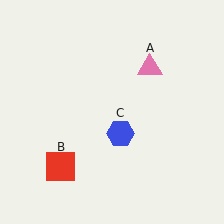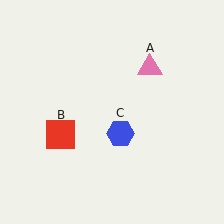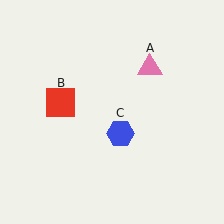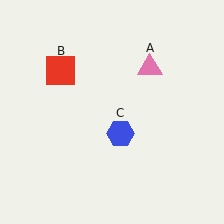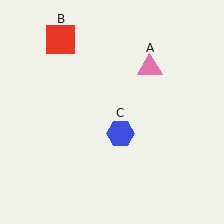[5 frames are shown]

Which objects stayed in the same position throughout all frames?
Pink triangle (object A) and blue hexagon (object C) remained stationary.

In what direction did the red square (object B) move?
The red square (object B) moved up.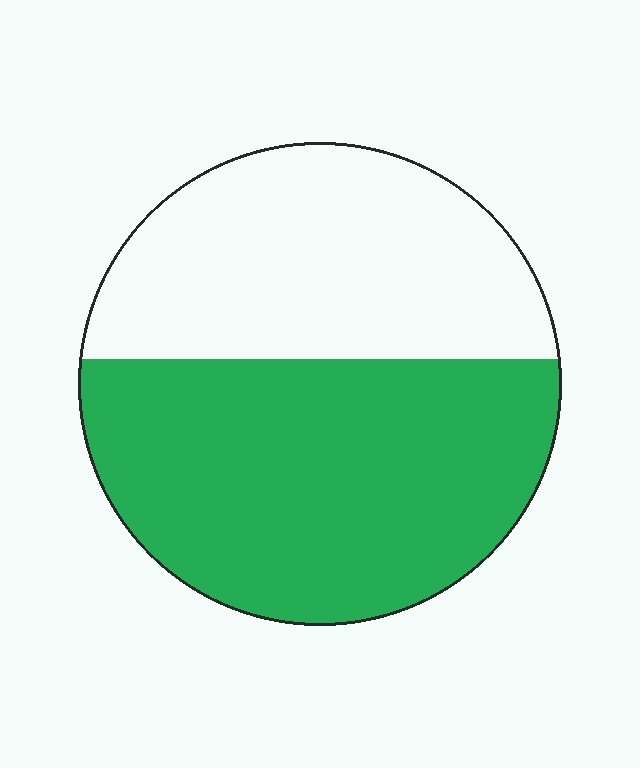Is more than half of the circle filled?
Yes.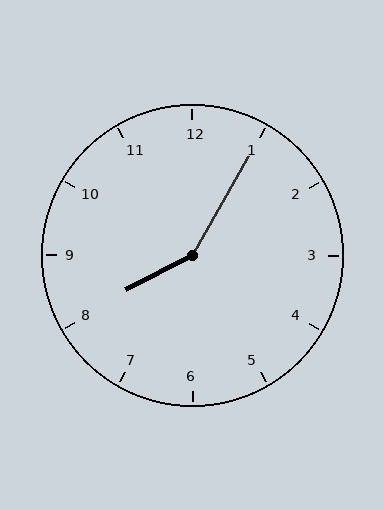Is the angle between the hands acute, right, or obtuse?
It is obtuse.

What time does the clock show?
8:05.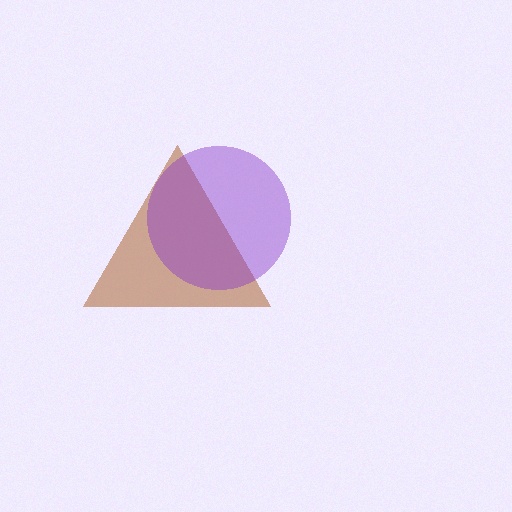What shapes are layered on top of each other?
The layered shapes are: a brown triangle, a purple circle.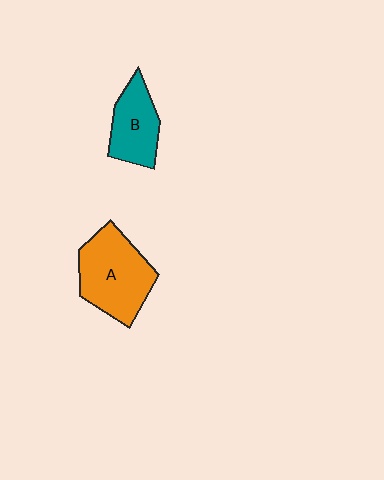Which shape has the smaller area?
Shape B (teal).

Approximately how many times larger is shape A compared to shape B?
Approximately 1.5 times.